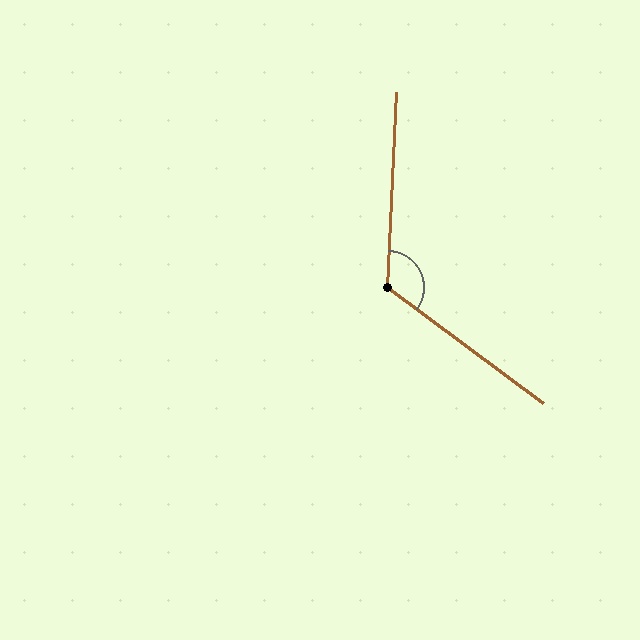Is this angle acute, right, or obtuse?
It is obtuse.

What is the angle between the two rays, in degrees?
Approximately 124 degrees.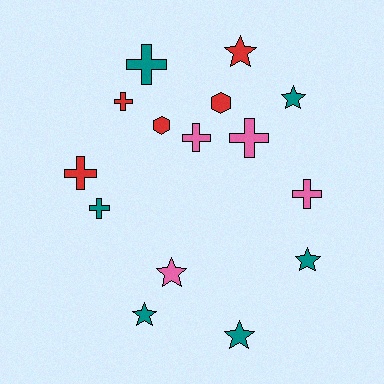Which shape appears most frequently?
Cross, with 7 objects.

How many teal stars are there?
There are 4 teal stars.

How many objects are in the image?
There are 15 objects.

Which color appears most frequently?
Teal, with 6 objects.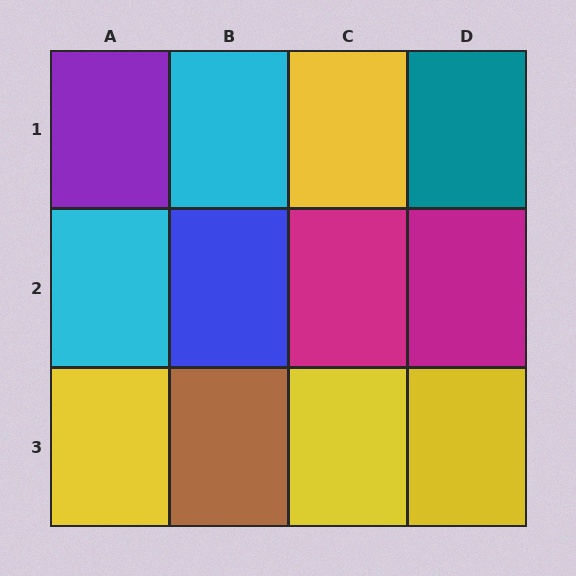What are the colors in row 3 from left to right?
Yellow, brown, yellow, yellow.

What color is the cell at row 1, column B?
Cyan.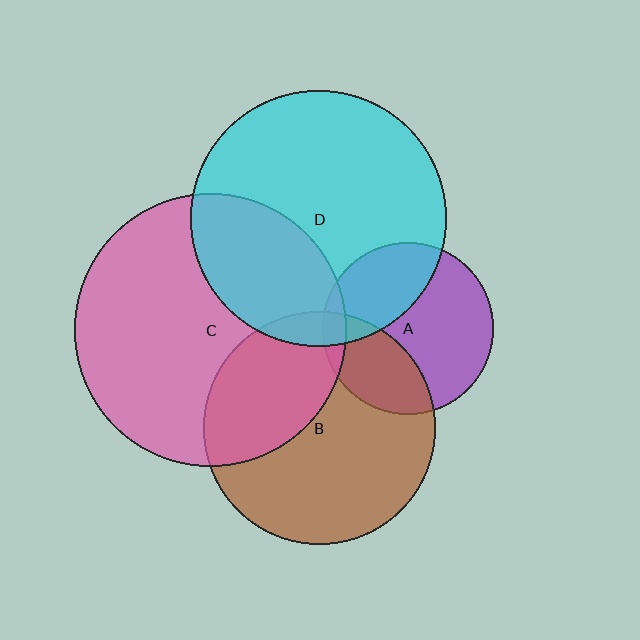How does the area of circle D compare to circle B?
Approximately 1.2 times.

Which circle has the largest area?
Circle C (pink).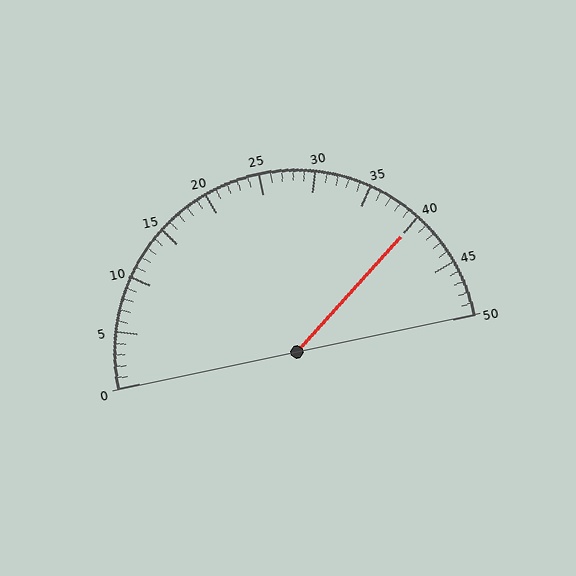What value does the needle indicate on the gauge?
The needle indicates approximately 40.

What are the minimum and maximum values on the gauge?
The gauge ranges from 0 to 50.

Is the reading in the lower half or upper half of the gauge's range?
The reading is in the upper half of the range (0 to 50).